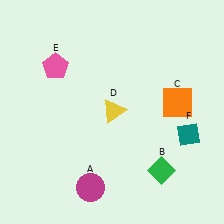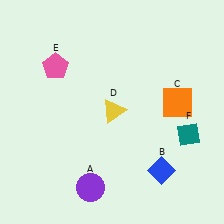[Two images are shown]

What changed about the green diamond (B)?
In Image 1, B is green. In Image 2, it changed to blue.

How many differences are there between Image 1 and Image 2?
There are 2 differences between the two images.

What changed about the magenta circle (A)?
In Image 1, A is magenta. In Image 2, it changed to purple.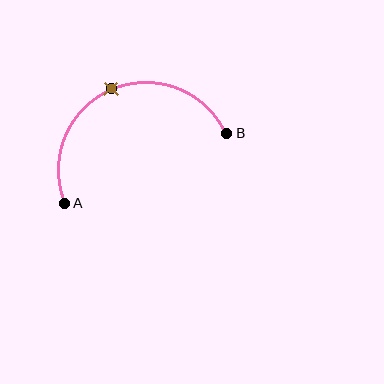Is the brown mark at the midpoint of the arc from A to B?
Yes. The brown mark lies on the arc at equal arc-length from both A and B — it is the arc midpoint.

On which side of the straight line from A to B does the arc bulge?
The arc bulges above the straight line connecting A and B.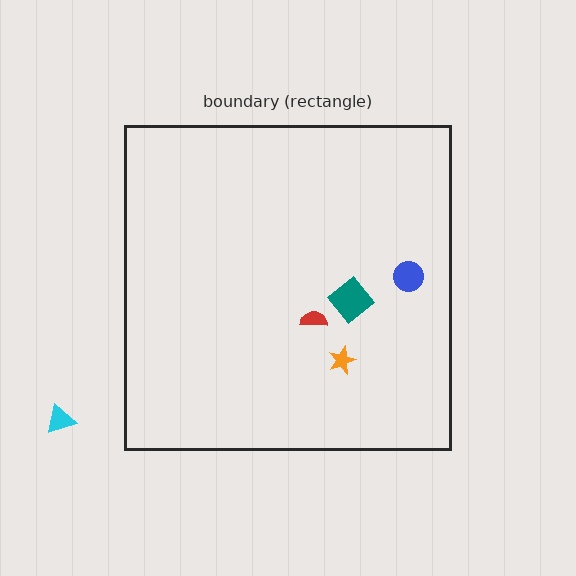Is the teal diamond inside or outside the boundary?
Inside.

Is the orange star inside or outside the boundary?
Inside.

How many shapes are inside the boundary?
4 inside, 1 outside.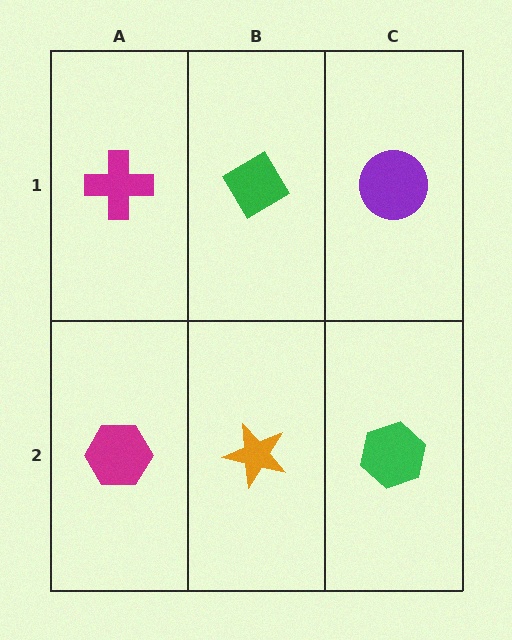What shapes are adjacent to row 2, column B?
A green diamond (row 1, column B), a magenta hexagon (row 2, column A), a green hexagon (row 2, column C).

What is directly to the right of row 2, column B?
A green hexagon.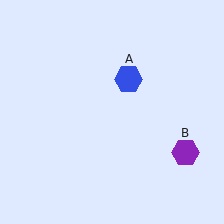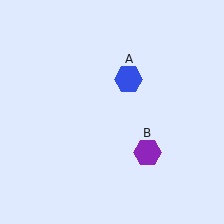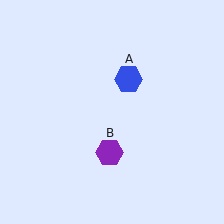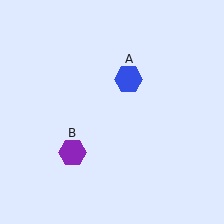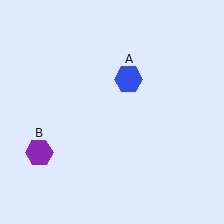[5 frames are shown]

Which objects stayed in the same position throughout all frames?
Blue hexagon (object A) remained stationary.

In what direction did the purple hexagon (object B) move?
The purple hexagon (object B) moved left.